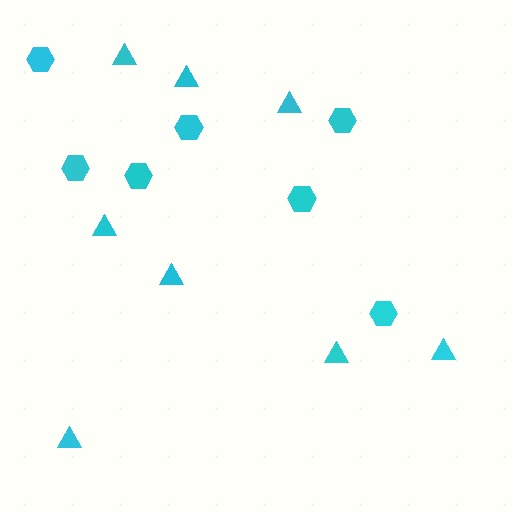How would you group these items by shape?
There are 2 groups: one group of triangles (8) and one group of hexagons (7).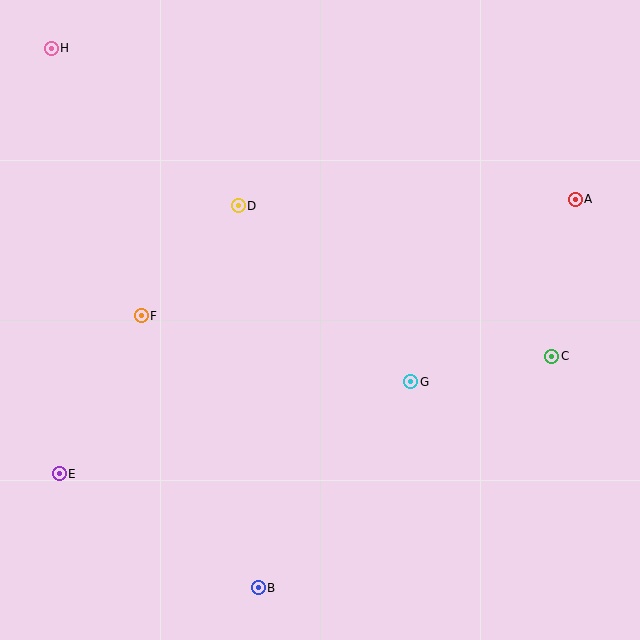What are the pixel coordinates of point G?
Point G is at (411, 382).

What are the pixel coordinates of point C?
Point C is at (552, 356).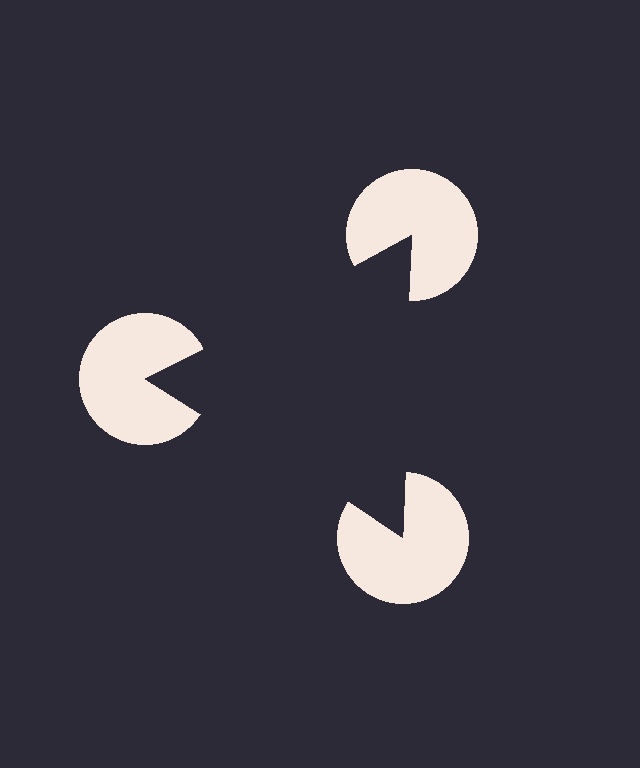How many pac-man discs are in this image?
There are 3 — one at each vertex of the illusory triangle.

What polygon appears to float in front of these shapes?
An illusory triangle — its edges are inferred from the aligned wedge cuts in the pac-man discs, not physically drawn.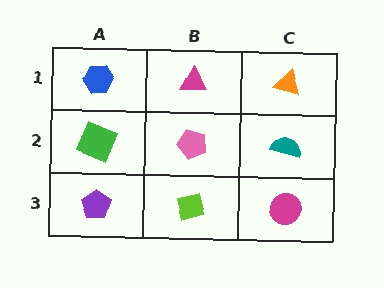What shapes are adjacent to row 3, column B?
A pink pentagon (row 2, column B), a purple pentagon (row 3, column A), a magenta circle (row 3, column C).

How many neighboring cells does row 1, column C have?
2.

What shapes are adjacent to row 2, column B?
A magenta triangle (row 1, column B), a lime square (row 3, column B), a green square (row 2, column A), a teal semicircle (row 2, column C).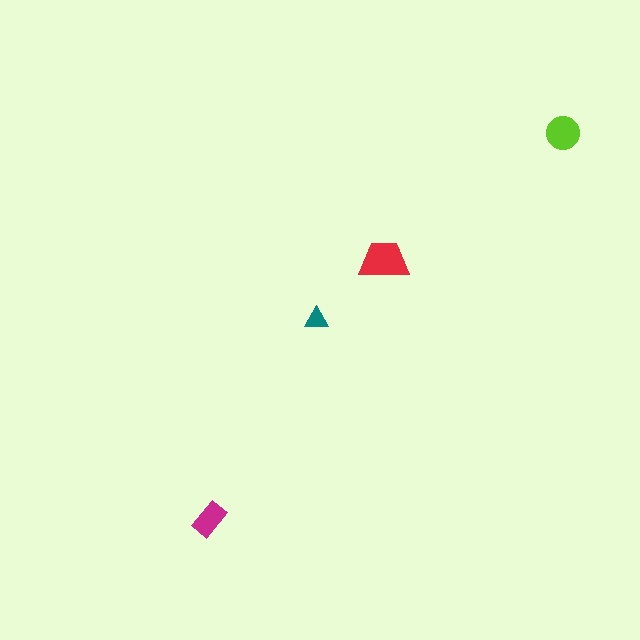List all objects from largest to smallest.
The red trapezoid, the lime circle, the magenta rectangle, the teal triangle.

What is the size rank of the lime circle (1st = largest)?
2nd.